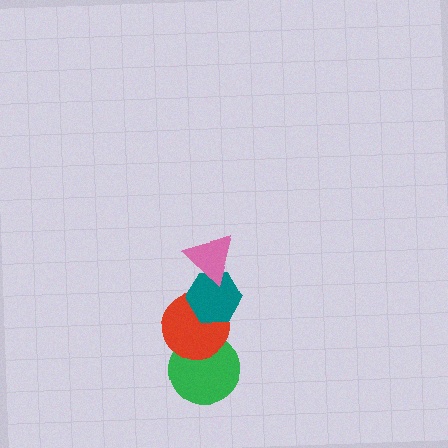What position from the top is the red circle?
The red circle is 3rd from the top.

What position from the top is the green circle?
The green circle is 4th from the top.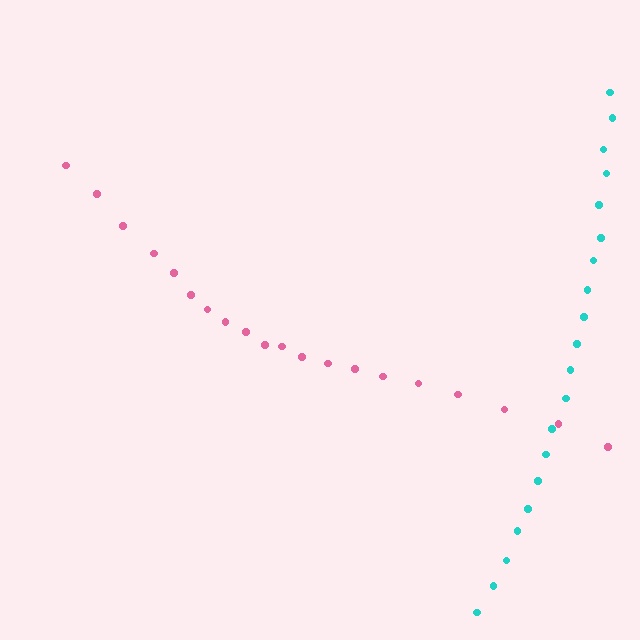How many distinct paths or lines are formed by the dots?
There are 2 distinct paths.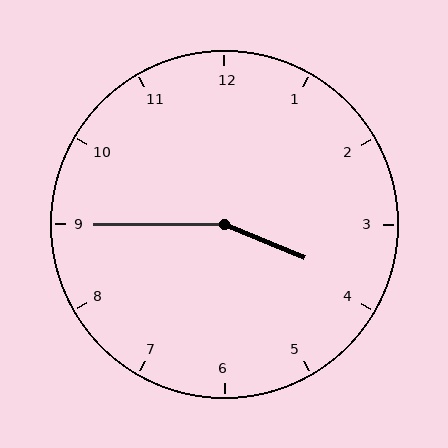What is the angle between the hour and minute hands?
Approximately 158 degrees.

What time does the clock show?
3:45.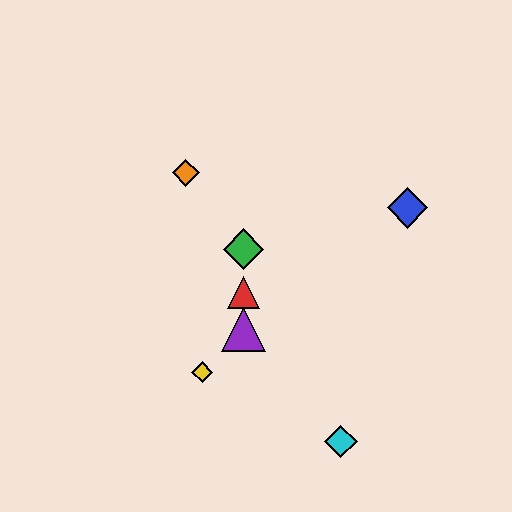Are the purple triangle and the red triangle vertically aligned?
Yes, both are at x≈244.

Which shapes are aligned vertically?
The red triangle, the green diamond, the purple triangle are aligned vertically.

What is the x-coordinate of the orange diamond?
The orange diamond is at x≈186.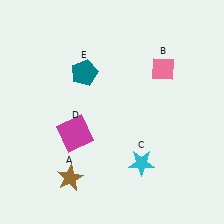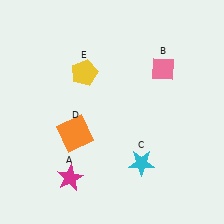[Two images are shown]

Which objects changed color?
A changed from brown to magenta. D changed from magenta to orange. E changed from teal to yellow.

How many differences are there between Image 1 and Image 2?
There are 3 differences between the two images.